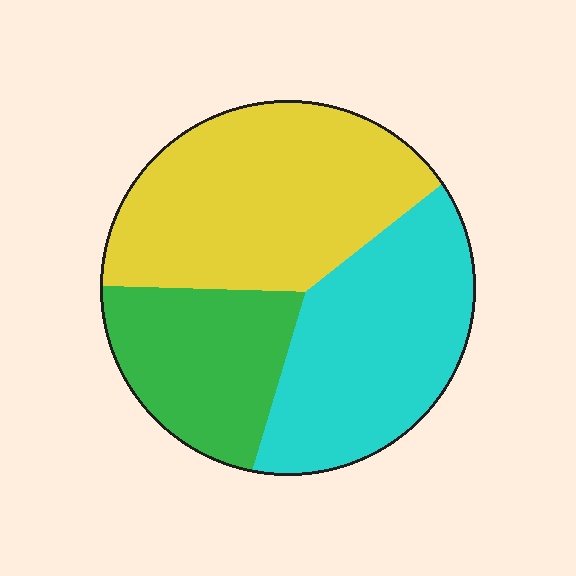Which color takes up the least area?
Green, at roughly 25%.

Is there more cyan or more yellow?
Yellow.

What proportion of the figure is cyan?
Cyan takes up between a quarter and a half of the figure.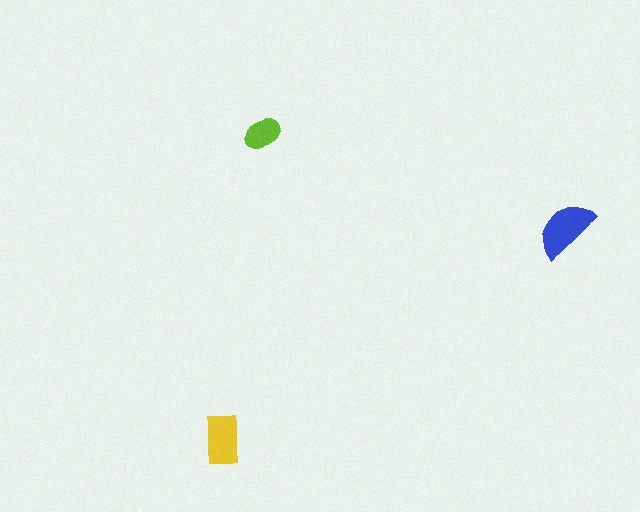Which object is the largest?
The blue semicircle.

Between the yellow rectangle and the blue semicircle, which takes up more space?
The blue semicircle.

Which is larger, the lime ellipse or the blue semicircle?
The blue semicircle.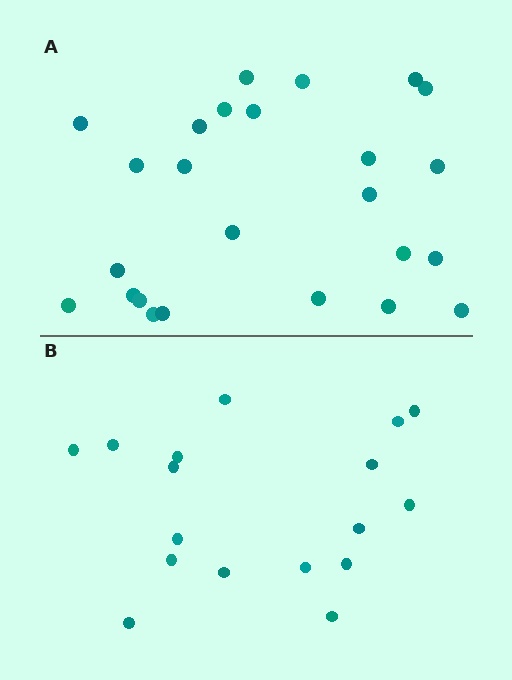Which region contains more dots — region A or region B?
Region A (the top region) has more dots.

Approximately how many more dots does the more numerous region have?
Region A has roughly 8 or so more dots than region B.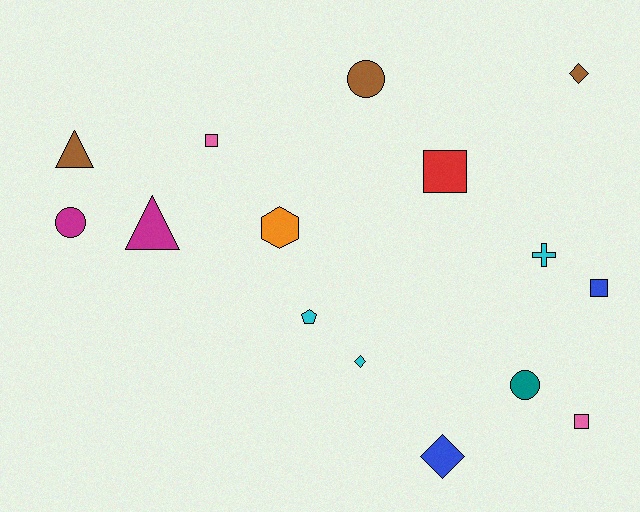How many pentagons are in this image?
There is 1 pentagon.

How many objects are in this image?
There are 15 objects.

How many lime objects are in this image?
There are no lime objects.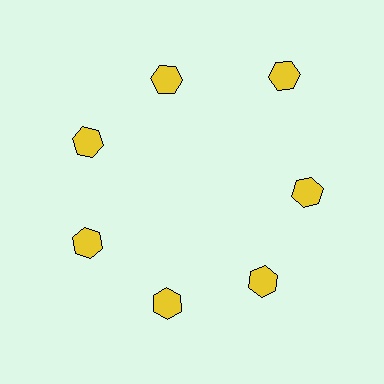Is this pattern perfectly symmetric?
No. The 7 yellow hexagons are arranged in a ring, but one element near the 1 o'clock position is pushed outward from the center, breaking the 7-fold rotational symmetry.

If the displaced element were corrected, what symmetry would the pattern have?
It would have 7-fold rotational symmetry — the pattern would map onto itself every 51 degrees.